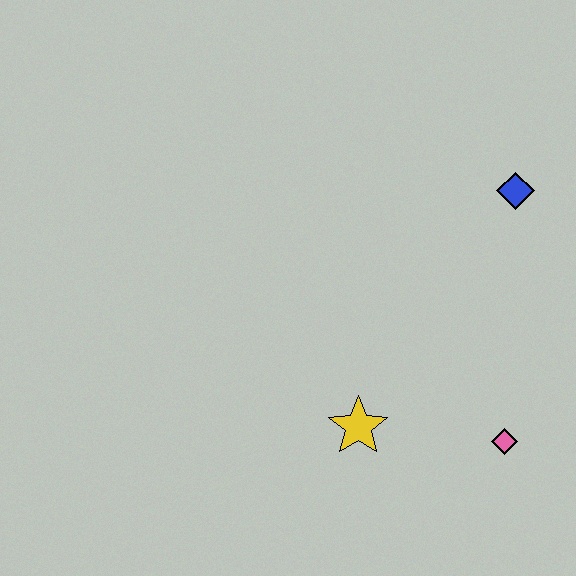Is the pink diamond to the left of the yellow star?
No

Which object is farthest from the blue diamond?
The yellow star is farthest from the blue diamond.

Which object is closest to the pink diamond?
The yellow star is closest to the pink diamond.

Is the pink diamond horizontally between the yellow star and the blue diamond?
Yes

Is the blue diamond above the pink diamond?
Yes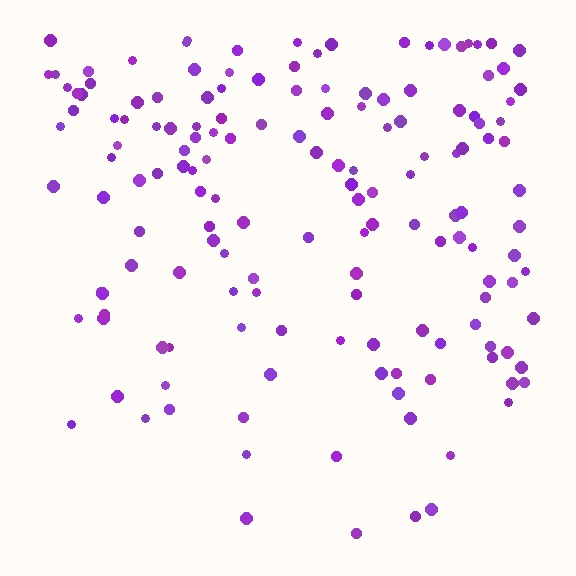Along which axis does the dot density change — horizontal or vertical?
Vertical.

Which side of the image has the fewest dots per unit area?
The bottom.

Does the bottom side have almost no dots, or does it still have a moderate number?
Still a moderate number, just noticeably fewer than the top.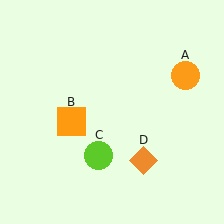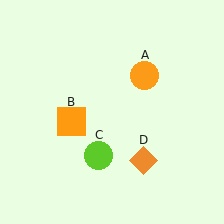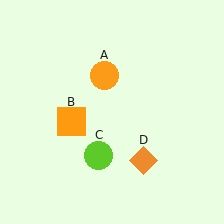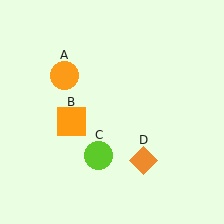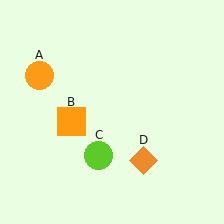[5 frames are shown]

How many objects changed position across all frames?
1 object changed position: orange circle (object A).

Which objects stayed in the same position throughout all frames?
Orange square (object B) and lime circle (object C) and orange diamond (object D) remained stationary.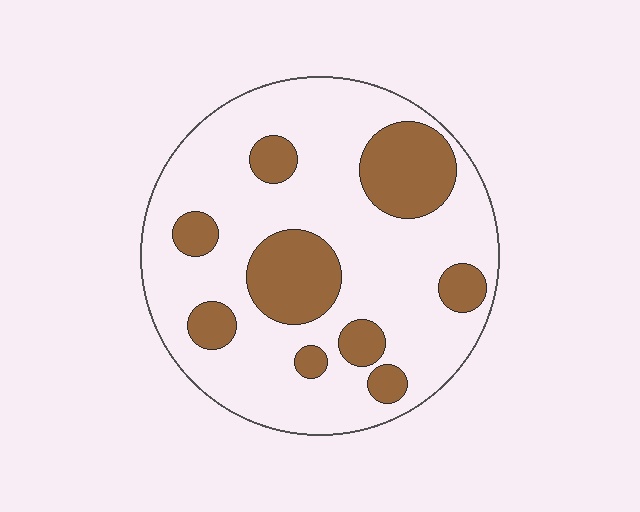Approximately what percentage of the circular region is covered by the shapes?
Approximately 25%.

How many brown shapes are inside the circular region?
9.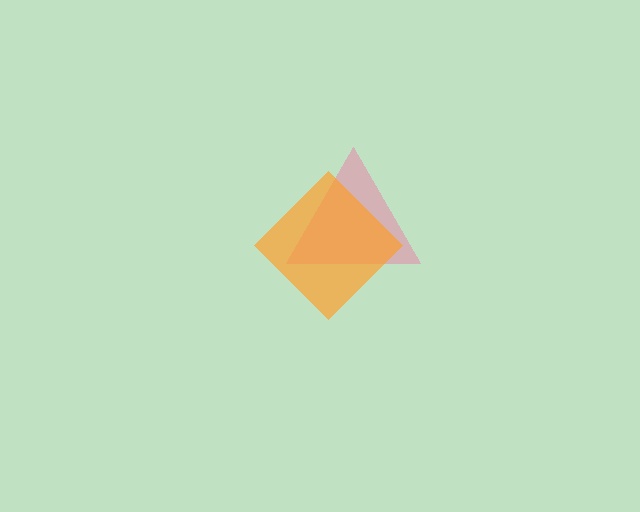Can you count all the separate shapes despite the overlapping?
Yes, there are 2 separate shapes.